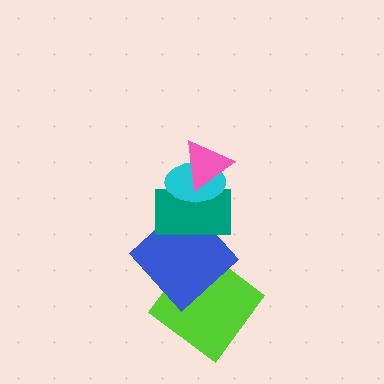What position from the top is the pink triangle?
The pink triangle is 1st from the top.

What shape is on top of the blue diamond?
The teal rectangle is on top of the blue diamond.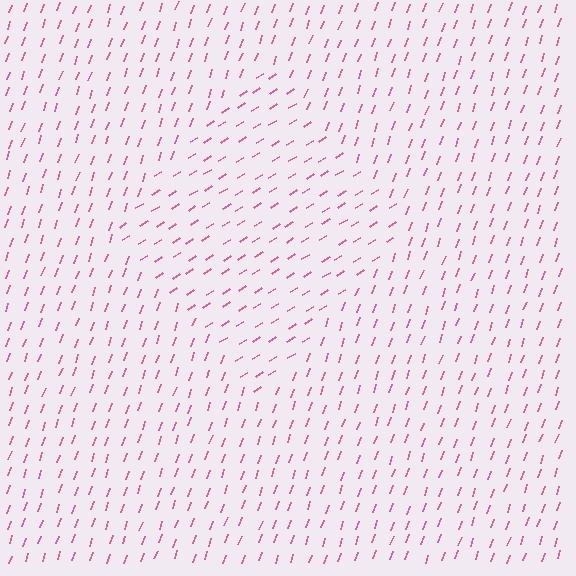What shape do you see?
I see a diamond.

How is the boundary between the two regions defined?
The boundary is defined purely by a change in line orientation (approximately 38 degrees difference). All lines are the same color and thickness.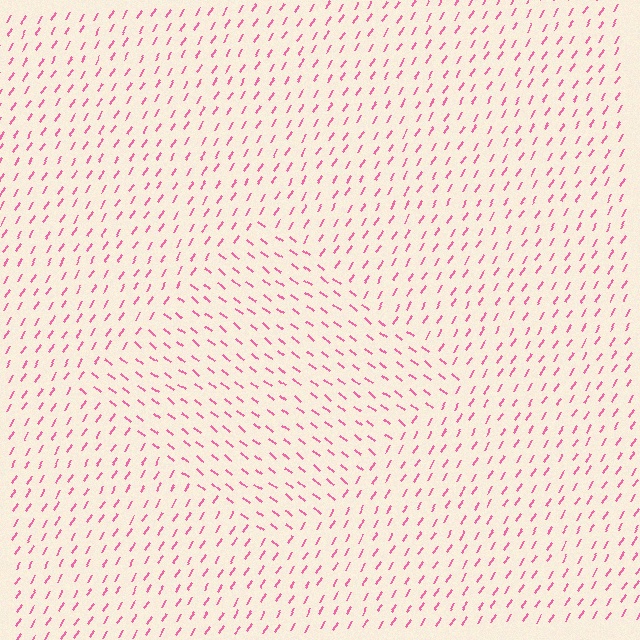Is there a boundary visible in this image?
Yes, there is a texture boundary formed by a change in line orientation.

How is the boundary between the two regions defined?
The boundary is defined purely by a change in line orientation (approximately 83 degrees difference). All lines are the same color and thickness.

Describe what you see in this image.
The image is filled with small pink line segments. A diamond region in the image has lines oriented differently from the surrounding lines, creating a visible texture boundary.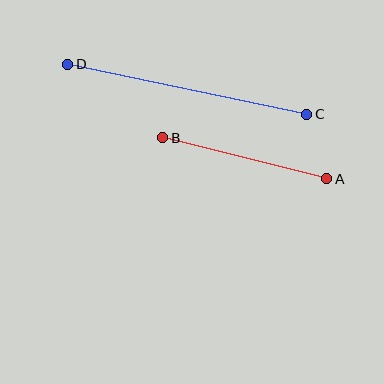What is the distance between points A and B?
The distance is approximately 169 pixels.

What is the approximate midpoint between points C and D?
The midpoint is at approximately (187, 89) pixels.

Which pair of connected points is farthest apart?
Points C and D are farthest apart.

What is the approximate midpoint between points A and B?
The midpoint is at approximately (245, 158) pixels.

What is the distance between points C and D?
The distance is approximately 244 pixels.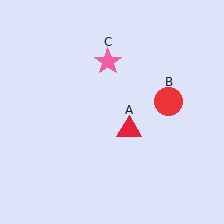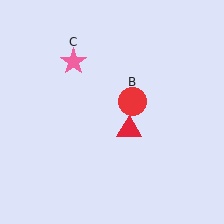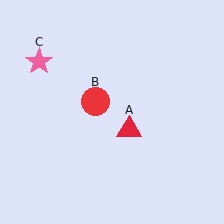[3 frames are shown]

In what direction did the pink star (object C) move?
The pink star (object C) moved left.